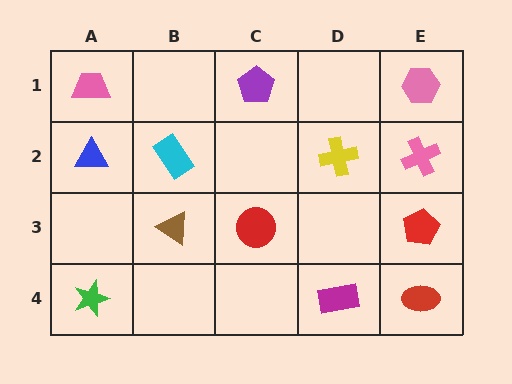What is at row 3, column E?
A red pentagon.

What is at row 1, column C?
A purple pentagon.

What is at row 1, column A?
A pink trapezoid.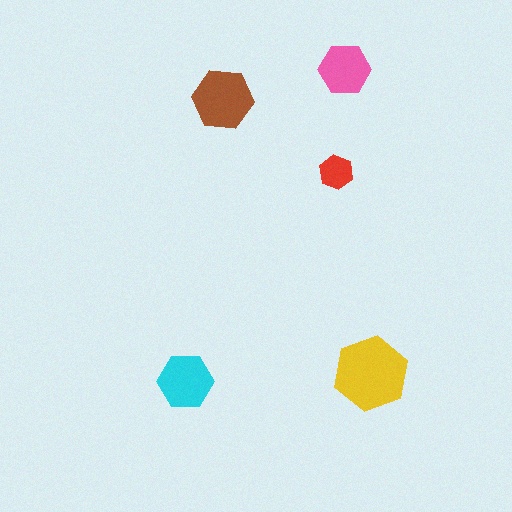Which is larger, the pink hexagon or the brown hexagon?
The brown one.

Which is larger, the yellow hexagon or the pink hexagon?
The yellow one.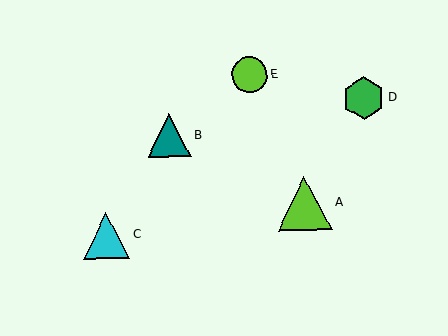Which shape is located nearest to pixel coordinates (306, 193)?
The lime triangle (labeled A) at (304, 203) is nearest to that location.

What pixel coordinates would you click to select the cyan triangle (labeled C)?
Click at (106, 235) to select the cyan triangle C.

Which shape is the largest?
The lime triangle (labeled A) is the largest.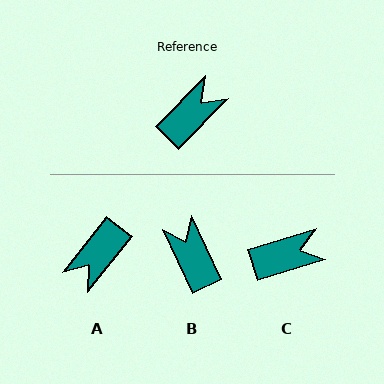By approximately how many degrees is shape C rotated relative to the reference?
Approximately 29 degrees clockwise.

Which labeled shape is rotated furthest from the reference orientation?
A, about 174 degrees away.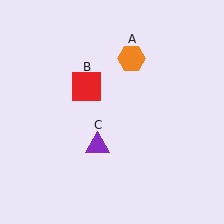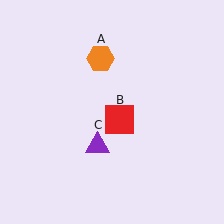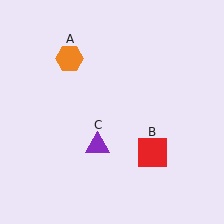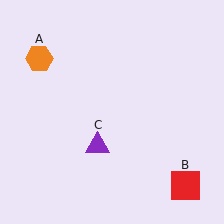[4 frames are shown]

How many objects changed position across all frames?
2 objects changed position: orange hexagon (object A), red square (object B).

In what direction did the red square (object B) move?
The red square (object B) moved down and to the right.